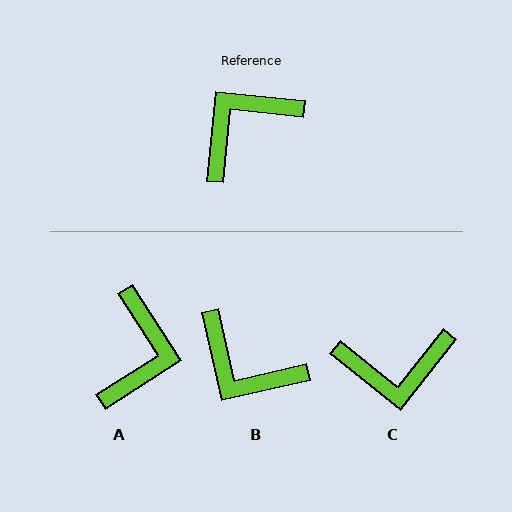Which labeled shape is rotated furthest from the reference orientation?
C, about 147 degrees away.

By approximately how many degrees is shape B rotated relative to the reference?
Approximately 108 degrees counter-clockwise.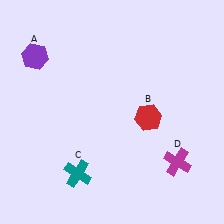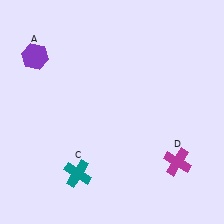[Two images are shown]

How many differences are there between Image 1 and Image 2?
There is 1 difference between the two images.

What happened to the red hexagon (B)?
The red hexagon (B) was removed in Image 2. It was in the bottom-right area of Image 1.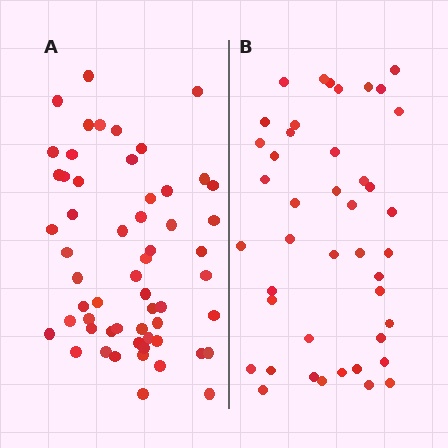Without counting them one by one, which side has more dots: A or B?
Region A (the left region) has more dots.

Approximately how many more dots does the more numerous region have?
Region A has approximately 15 more dots than region B.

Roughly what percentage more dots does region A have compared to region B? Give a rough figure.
About 35% more.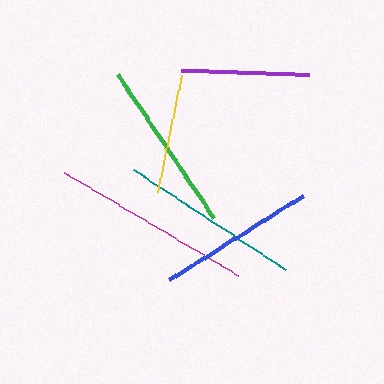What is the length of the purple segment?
The purple segment is approximately 128 pixels long.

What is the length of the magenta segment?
The magenta segment is approximately 203 pixels long.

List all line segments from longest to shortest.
From longest to shortest: magenta, teal, green, blue, purple, yellow.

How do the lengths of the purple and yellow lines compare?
The purple and yellow lines are approximately the same length.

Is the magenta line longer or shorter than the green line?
The magenta line is longer than the green line.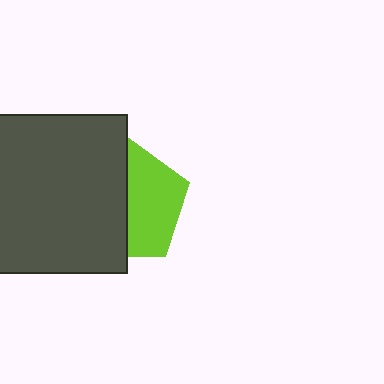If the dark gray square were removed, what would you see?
You would see the complete lime pentagon.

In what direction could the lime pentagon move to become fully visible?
The lime pentagon could move right. That would shift it out from behind the dark gray square entirely.